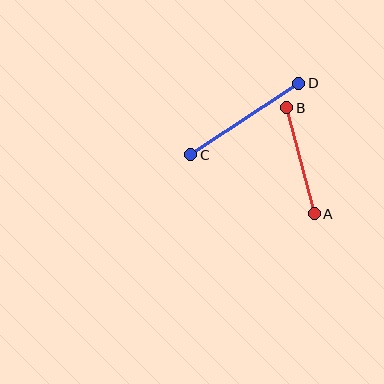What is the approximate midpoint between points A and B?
The midpoint is at approximately (301, 161) pixels.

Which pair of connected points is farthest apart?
Points C and D are farthest apart.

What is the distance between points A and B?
The distance is approximately 110 pixels.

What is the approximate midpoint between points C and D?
The midpoint is at approximately (245, 119) pixels.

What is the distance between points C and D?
The distance is approximately 130 pixels.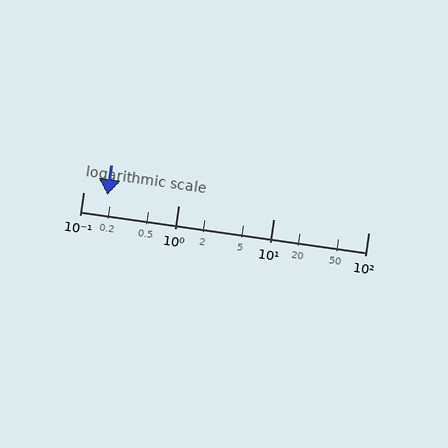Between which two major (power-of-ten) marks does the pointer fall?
The pointer is between 0.1 and 1.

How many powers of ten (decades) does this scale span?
The scale spans 3 decades, from 0.1 to 100.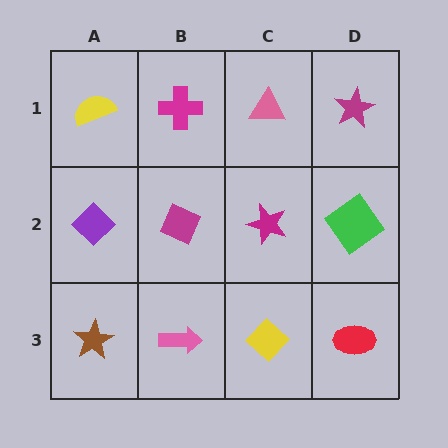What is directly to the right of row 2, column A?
A magenta diamond.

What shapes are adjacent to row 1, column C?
A magenta star (row 2, column C), a magenta cross (row 1, column B), a magenta star (row 1, column D).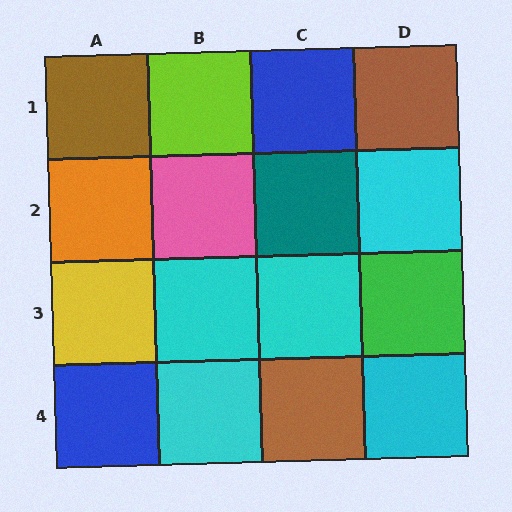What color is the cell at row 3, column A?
Yellow.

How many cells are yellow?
1 cell is yellow.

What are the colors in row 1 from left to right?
Brown, lime, blue, brown.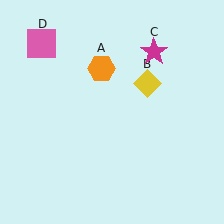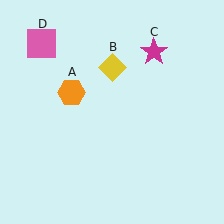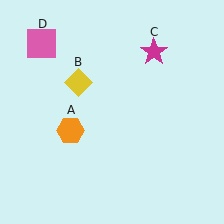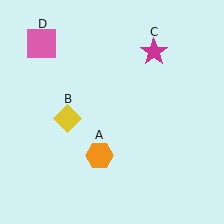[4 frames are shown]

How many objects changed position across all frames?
2 objects changed position: orange hexagon (object A), yellow diamond (object B).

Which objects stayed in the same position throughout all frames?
Magenta star (object C) and pink square (object D) remained stationary.